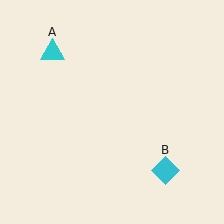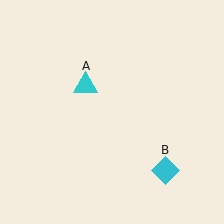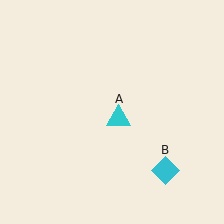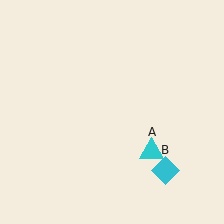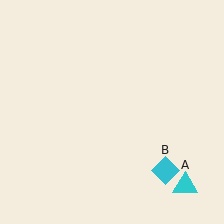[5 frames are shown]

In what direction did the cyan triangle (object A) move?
The cyan triangle (object A) moved down and to the right.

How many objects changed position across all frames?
1 object changed position: cyan triangle (object A).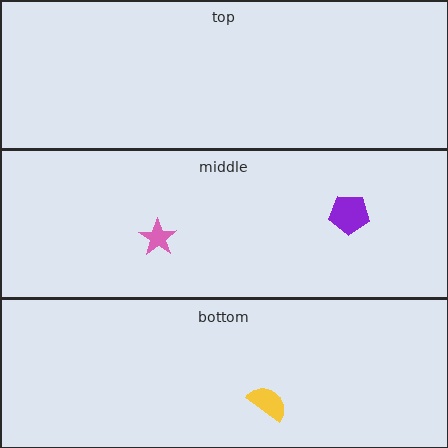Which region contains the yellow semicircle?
The bottom region.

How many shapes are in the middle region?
2.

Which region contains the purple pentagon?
The middle region.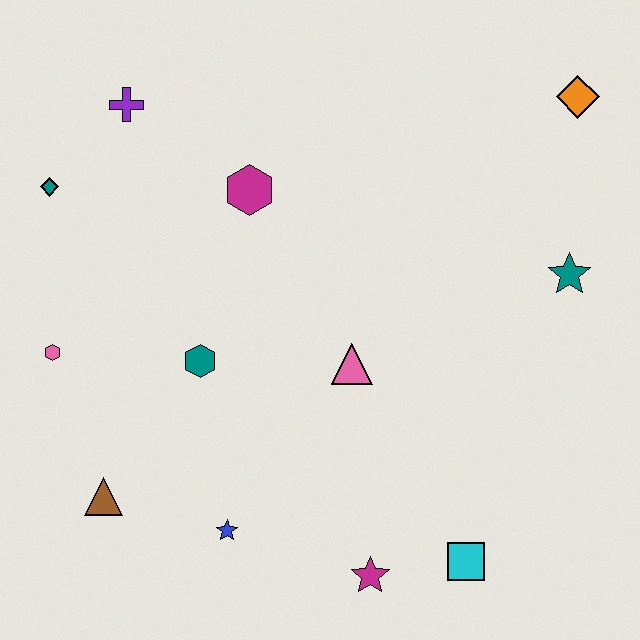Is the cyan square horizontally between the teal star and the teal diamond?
Yes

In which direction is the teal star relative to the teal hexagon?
The teal star is to the right of the teal hexagon.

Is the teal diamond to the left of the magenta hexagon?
Yes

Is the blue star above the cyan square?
Yes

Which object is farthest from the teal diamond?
The cyan square is farthest from the teal diamond.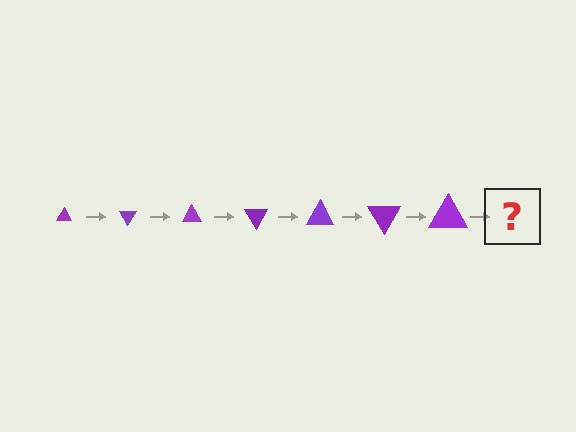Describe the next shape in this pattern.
It should be a triangle, larger than the previous one and rotated 420 degrees from the start.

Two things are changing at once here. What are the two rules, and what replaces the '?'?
The two rules are that the triangle grows larger each step and it rotates 60 degrees each step. The '?' should be a triangle, larger than the previous one and rotated 420 degrees from the start.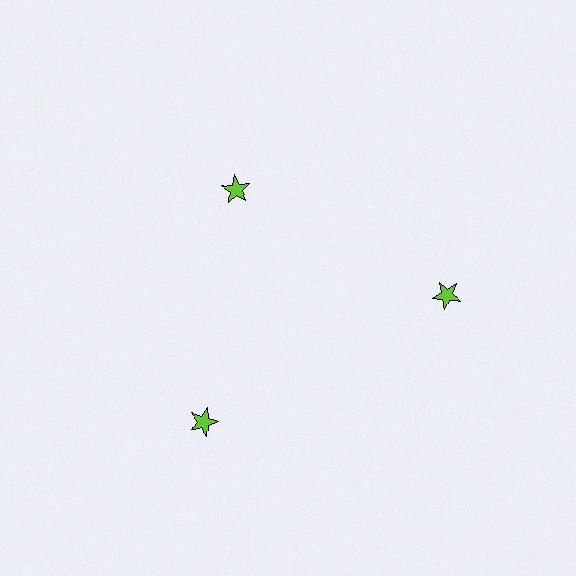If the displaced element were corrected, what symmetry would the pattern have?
It would have 3-fold rotational symmetry — the pattern would map onto itself every 120 degrees.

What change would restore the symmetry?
The symmetry would be restored by moving it outward, back onto the ring so that all 3 stars sit at equal angles and equal distance from the center.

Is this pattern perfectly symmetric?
No. The 3 lime stars are arranged in a ring, but one element near the 11 o'clock position is pulled inward toward the center, breaking the 3-fold rotational symmetry.